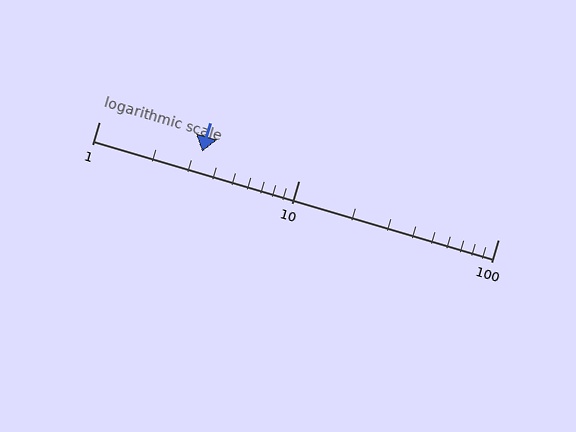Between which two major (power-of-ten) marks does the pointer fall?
The pointer is between 1 and 10.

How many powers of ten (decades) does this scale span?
The scale spans 2 decades, from 1 to 100.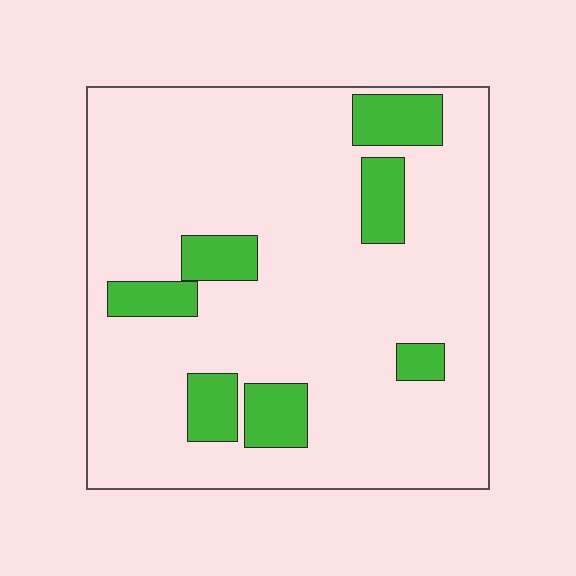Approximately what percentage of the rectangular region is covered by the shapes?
Approximately 15%.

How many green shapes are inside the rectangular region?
7.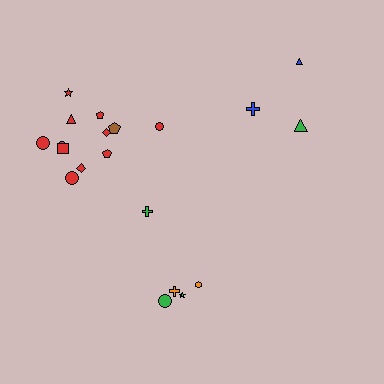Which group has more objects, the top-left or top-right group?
The top-left group.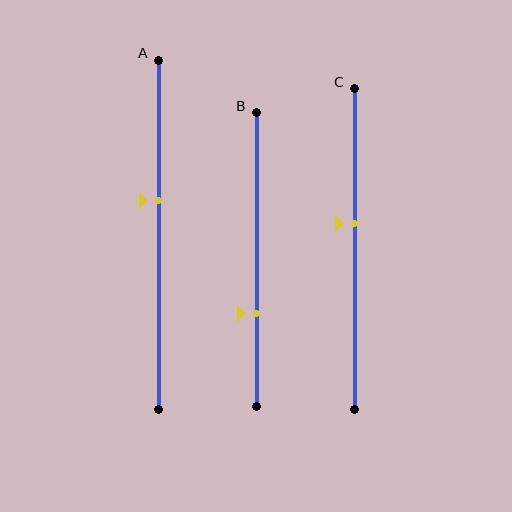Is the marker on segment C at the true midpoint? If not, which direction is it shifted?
No, the marker on segment C is shifted upward by about 8% of the segment length.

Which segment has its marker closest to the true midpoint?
Segment C has its marker closest to the true midpoint.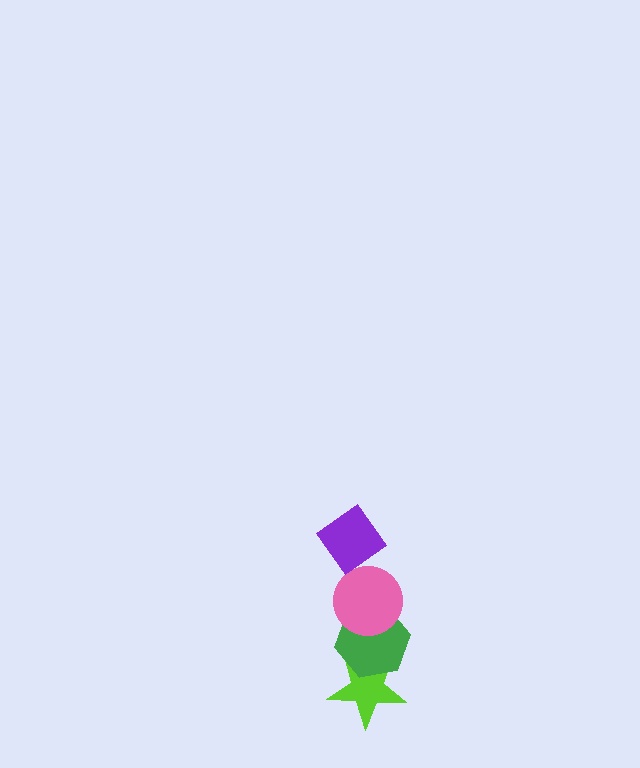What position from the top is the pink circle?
The pink circle is 2nd from the top.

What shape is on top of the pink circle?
The purple diamond is on top of the pink circle.